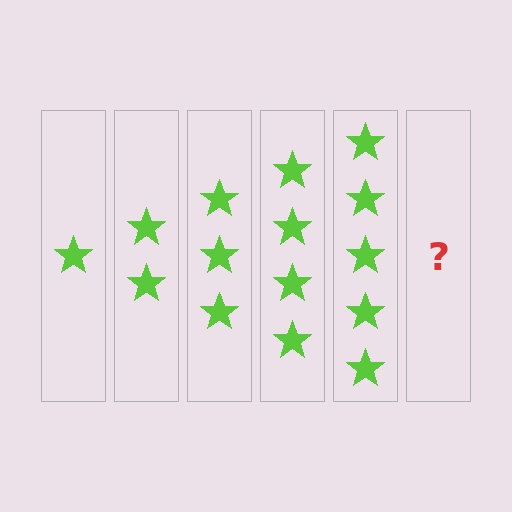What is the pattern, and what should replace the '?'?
The pattern is that each step adds one more star. The '?' should be 6 stars.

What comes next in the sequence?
The next element should be 6 stars.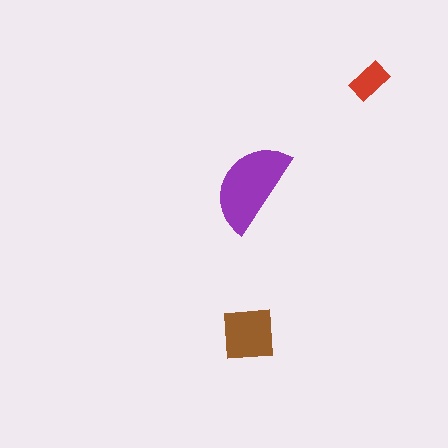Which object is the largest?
The purple semicircle.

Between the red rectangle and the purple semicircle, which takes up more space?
The purple semicircle.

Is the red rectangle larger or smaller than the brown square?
Smaller.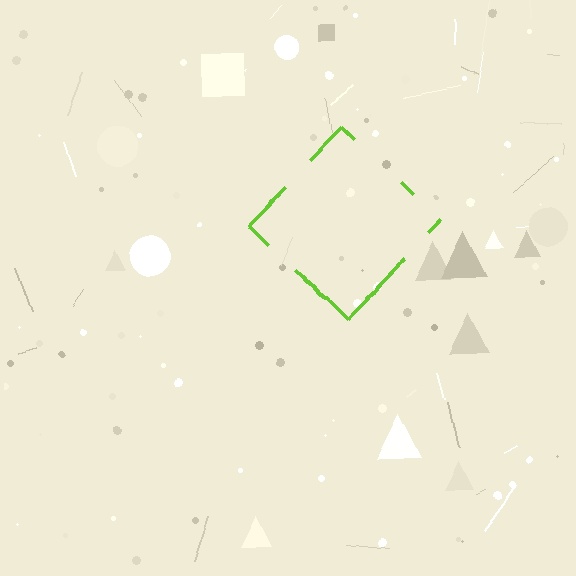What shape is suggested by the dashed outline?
The dashed outline suggests a diamond.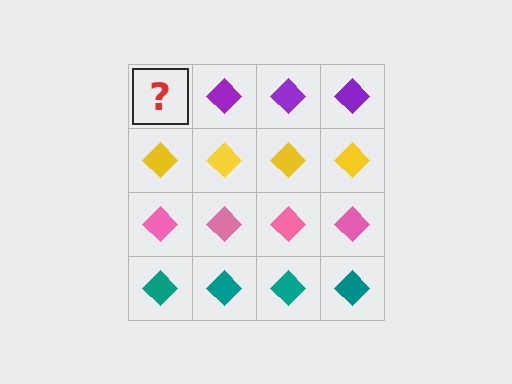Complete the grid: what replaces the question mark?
The question mark should be replaced with a purple diamond.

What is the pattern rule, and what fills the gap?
The rule is that each row has a consistent color. The gap should be filled with a purple diamond.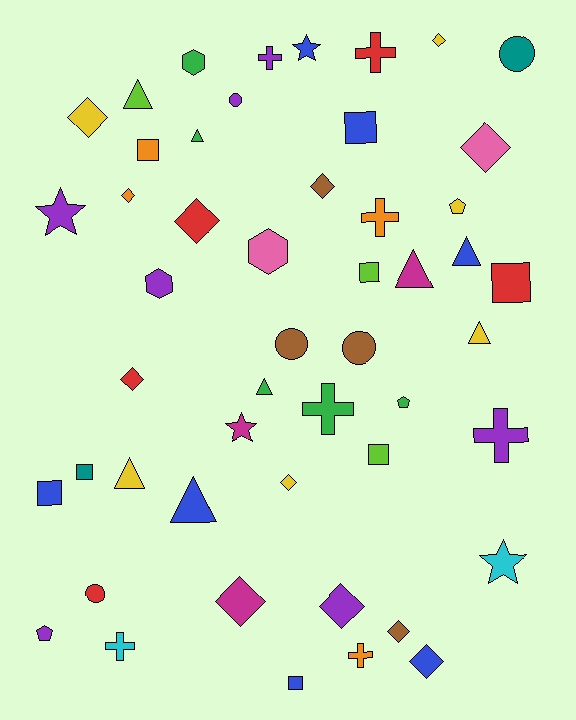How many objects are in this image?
There are 50 objects.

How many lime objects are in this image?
There are 3 lime objects.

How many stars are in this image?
There are 4 stars.